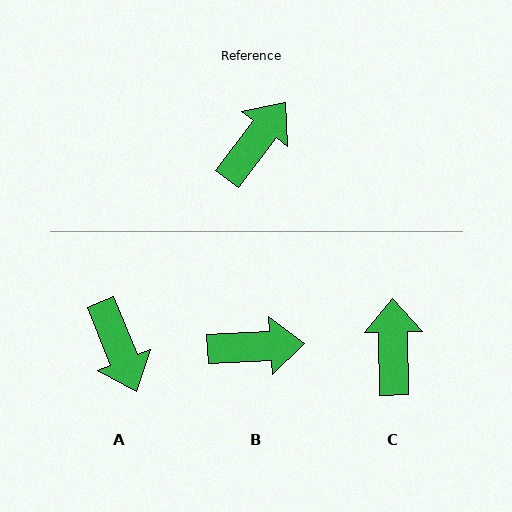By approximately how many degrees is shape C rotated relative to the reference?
Approximately 38 degrees counter-clockwise.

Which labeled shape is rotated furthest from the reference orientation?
A, about 120 degrees away.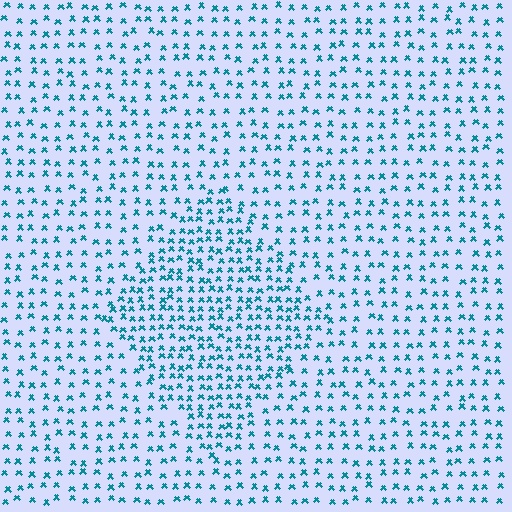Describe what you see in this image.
The image contains small teal elements arranged at two different densities. A diamond-shaped region is visible where the elements are more densely packed than the surrounding area.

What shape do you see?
I see a diamond.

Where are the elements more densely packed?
The elements are more densely packed inside the diamond boundary.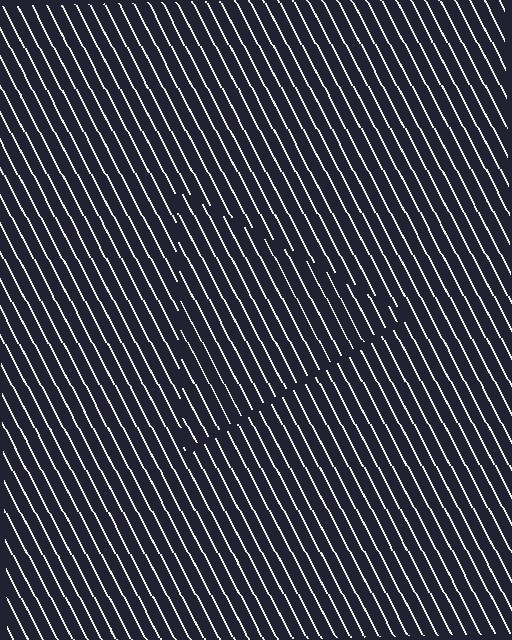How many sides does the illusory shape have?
3 sides — the line-ends trace a triangle.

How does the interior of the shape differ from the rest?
The interior of the shape contains the same grating, shifted by half a period — the contour is defined by the phase discontinuity where line-ends from the inner and outer gratings abut.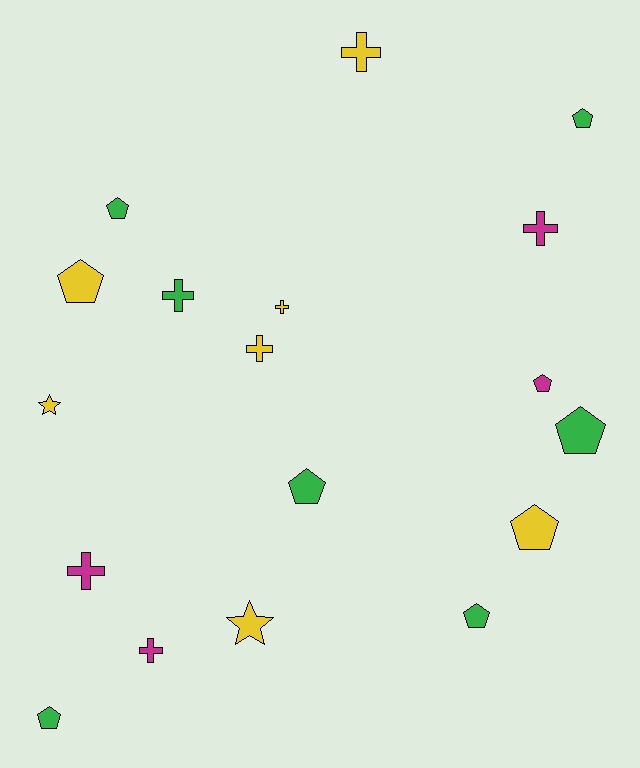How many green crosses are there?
There is 1 green cross.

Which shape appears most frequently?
Pentagon, with 9 objects.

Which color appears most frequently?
Yellow, with 7 objects.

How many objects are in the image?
There are 18 objects.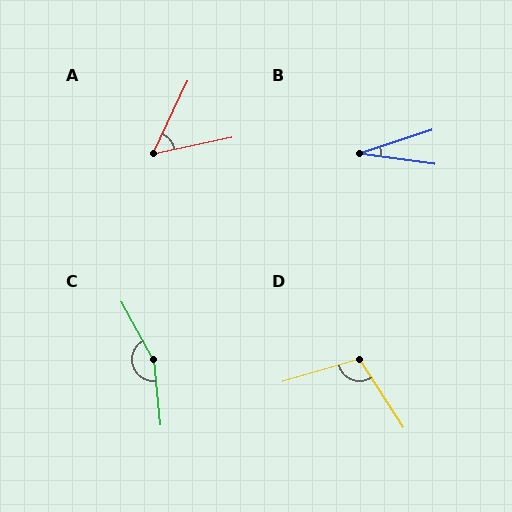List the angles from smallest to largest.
B (26°), A (52°), D (107°), C (157°).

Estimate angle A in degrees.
Approximately 52 degrees.